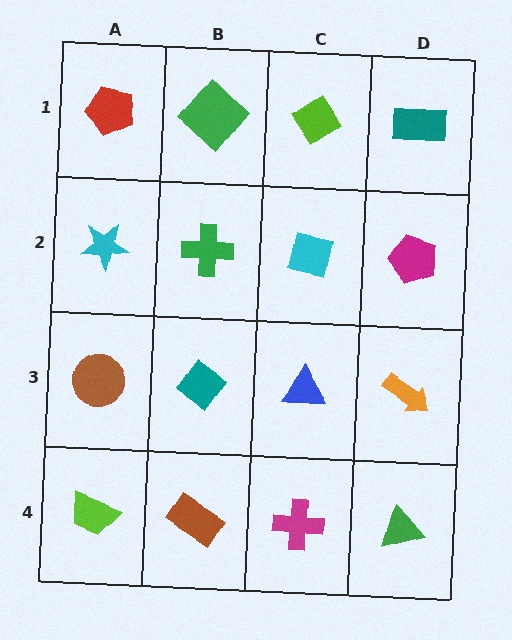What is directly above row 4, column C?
A blue triangle.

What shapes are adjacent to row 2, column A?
A red pentagon (row 1, column A), a brown circle (row 3, column A), a green cross (row 2, column B).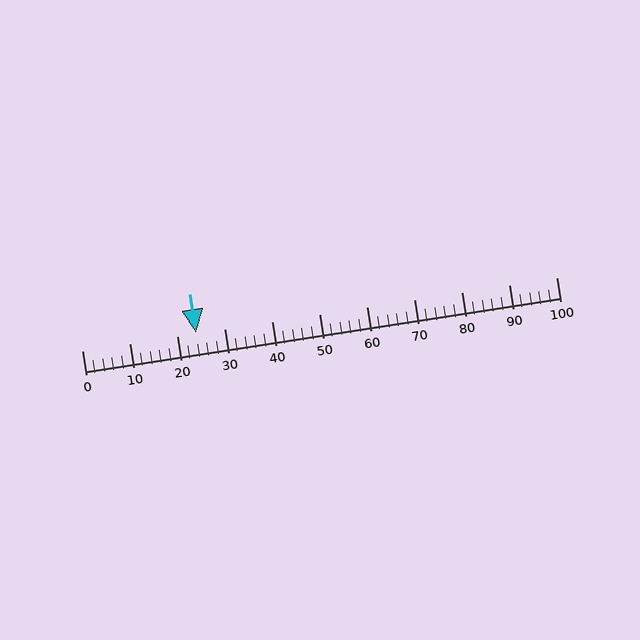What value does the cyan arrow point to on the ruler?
The cyan arrow points to approximately 24.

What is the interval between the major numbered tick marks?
The major tick marks are spaced 10 units apart.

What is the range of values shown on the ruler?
The ruler shows values from 0 to 100.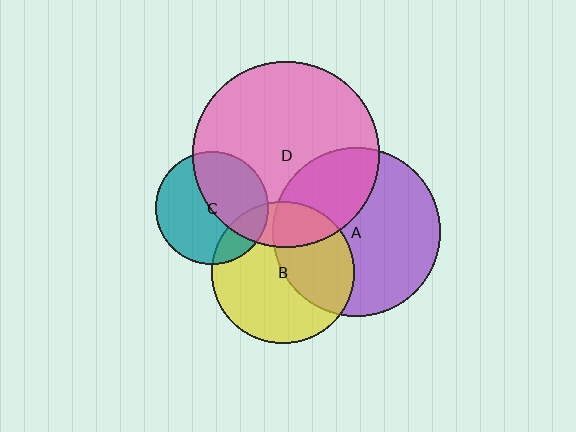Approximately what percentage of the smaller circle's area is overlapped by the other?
Approximately 25%.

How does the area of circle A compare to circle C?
Approximately 2.2 times.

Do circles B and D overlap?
Yes.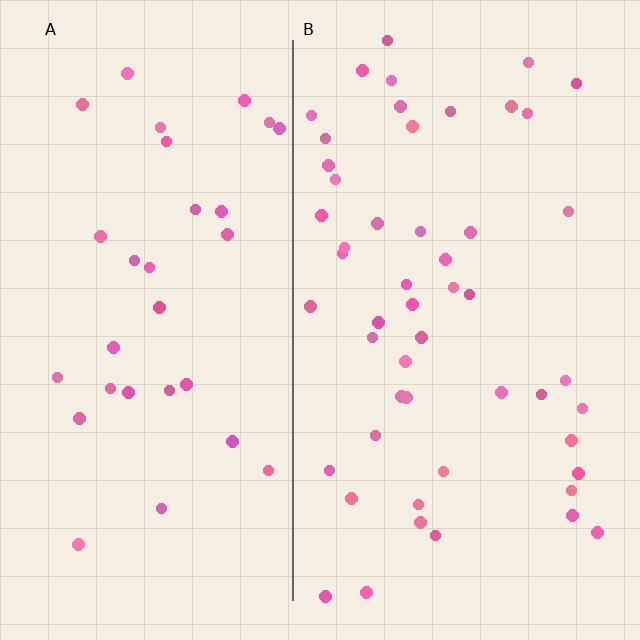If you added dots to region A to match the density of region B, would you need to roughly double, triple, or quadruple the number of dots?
Approximately double.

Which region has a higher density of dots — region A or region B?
B (the right).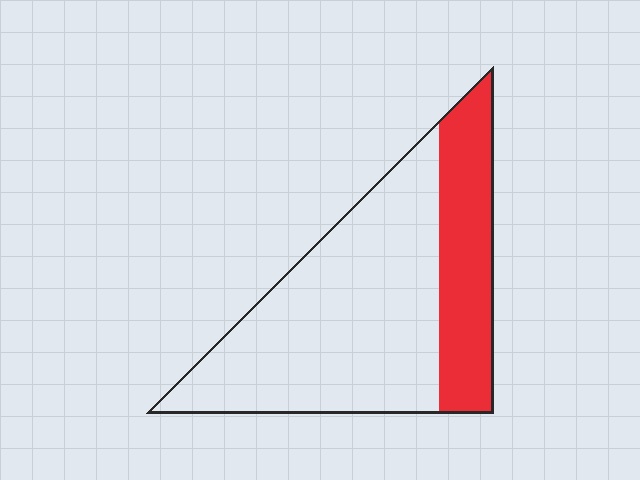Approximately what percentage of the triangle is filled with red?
Approximately 30%.